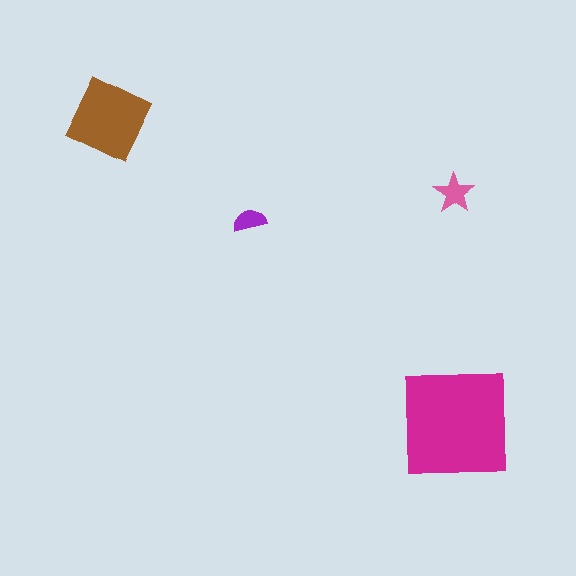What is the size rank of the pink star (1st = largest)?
3rd.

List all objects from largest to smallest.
The magenta square, the brown diamond, the pink star, the purple semicircle.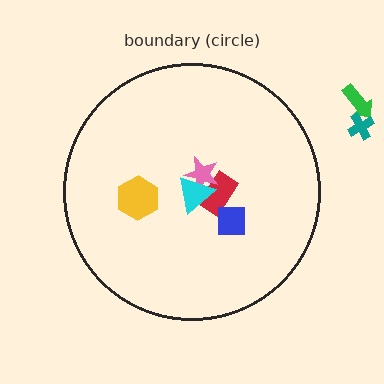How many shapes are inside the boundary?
5 inside, 2 outside.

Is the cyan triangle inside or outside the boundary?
Inside.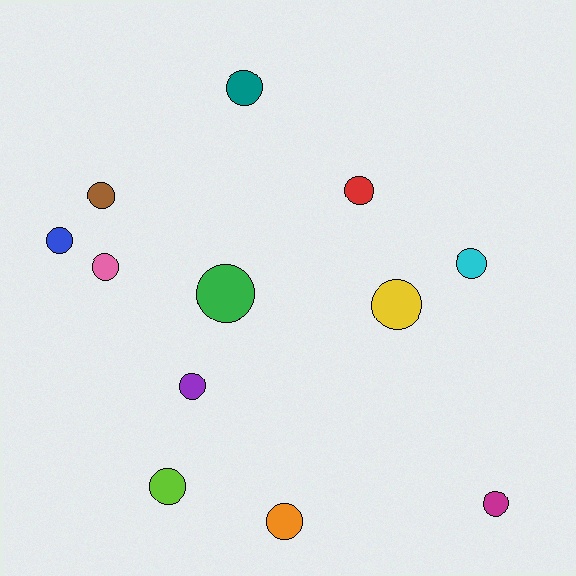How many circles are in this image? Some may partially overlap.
There are 12 circles.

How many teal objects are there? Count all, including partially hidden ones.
There is 1 teal object.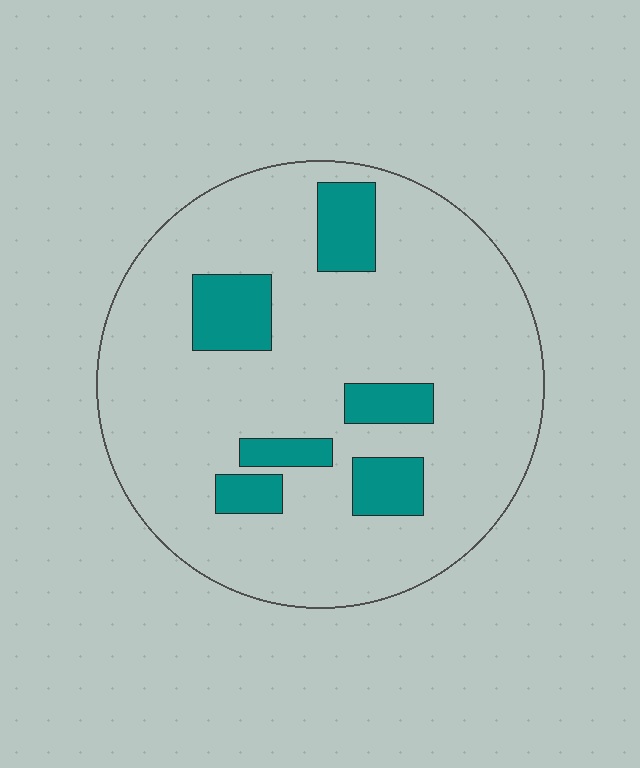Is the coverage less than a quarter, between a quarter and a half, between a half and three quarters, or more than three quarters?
Less than a quarter.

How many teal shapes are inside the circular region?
6.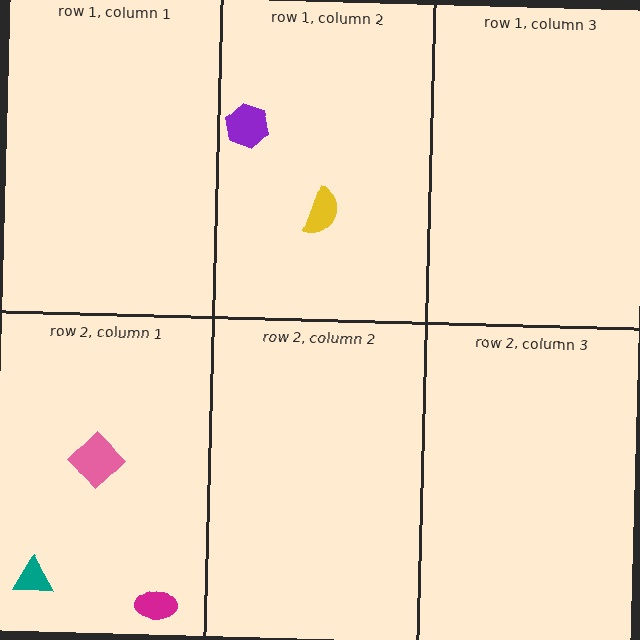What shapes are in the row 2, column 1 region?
The teal triangle, the pink diamond, the magenta ellipse.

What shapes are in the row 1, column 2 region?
The purple hexagon, the yellow semicircle.